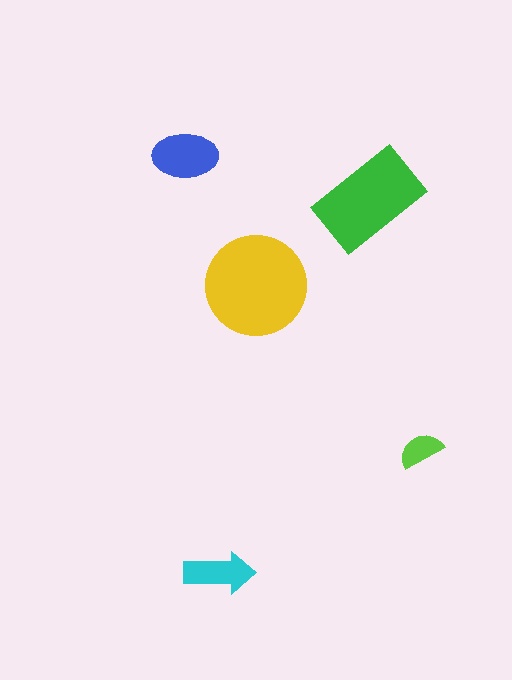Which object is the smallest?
The lime semicircle.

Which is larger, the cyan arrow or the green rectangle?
The green rectangle.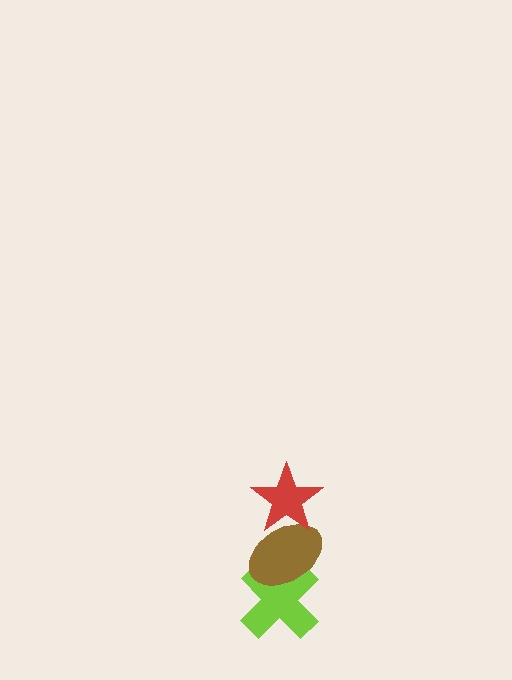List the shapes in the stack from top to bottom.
From top to bottom: the red star, the brown ellipse, the lime cross.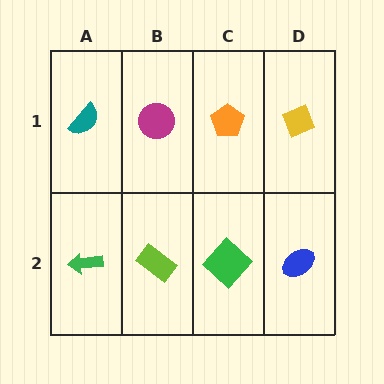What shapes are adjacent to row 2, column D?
A yellow diamond (row 1, column D), a green diamond (row 2, column C).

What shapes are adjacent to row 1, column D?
A blue ellipse (row 2, column D), an orange pentagon (row 1, column C).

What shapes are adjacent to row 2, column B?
A magenta circle (row 1, column B), a green arrow (row 2, column A), a green diamond (row 2, column C).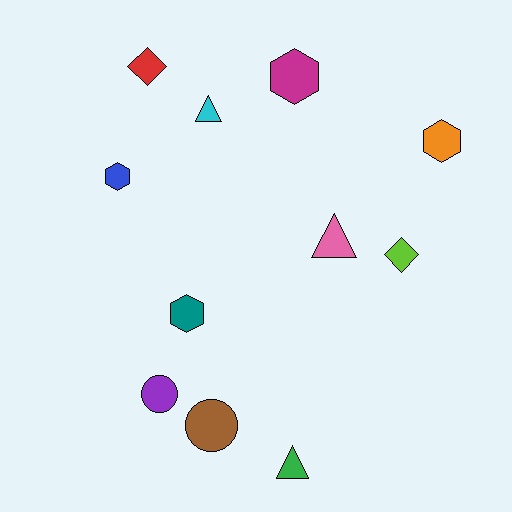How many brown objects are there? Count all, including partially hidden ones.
There is 1 brown object.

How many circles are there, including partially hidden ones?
There are 2 circles.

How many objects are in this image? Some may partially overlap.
There are 11 objects.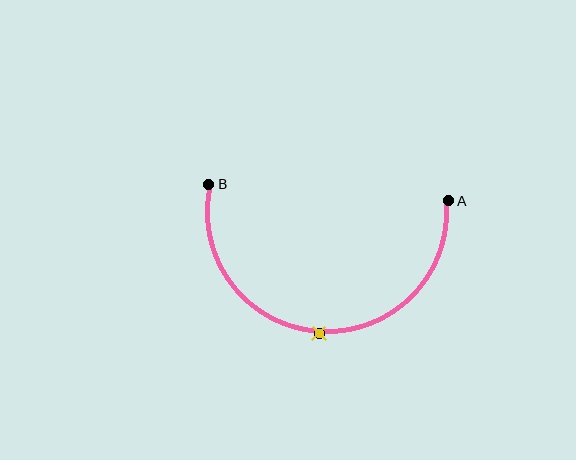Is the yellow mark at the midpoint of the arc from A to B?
Yes. The yellow mark lies on the arc at equal arc-length from both A and B — it is the arc midpoint.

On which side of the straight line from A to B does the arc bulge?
The arc bulges below the straight line connecting A and B.